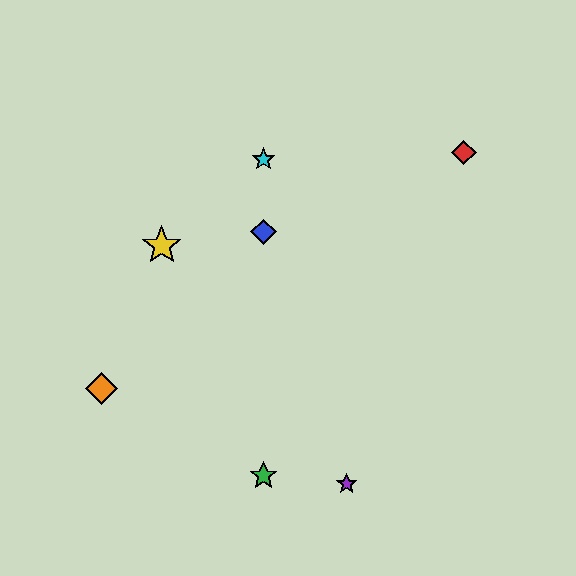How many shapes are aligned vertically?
3 shapes (the blue diamond, the green star, the cyan star) are aligned vertically.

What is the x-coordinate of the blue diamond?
The blue diamond is at x≈264.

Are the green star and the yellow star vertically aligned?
No, the green star is at x≈264 and the yellow star is at x≈162.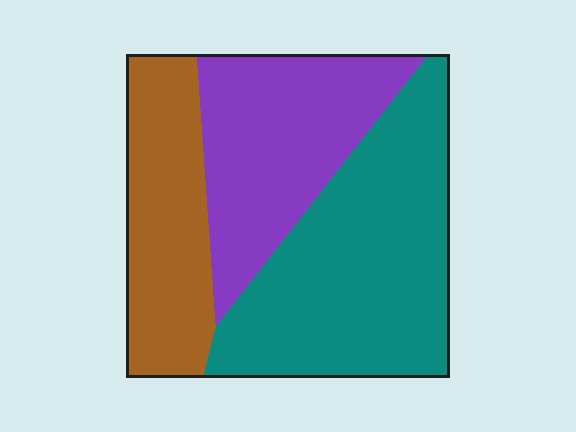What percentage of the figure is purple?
Purple takes up about one third (1/3) of the figure.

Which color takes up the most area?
Teal, at roughly 45%.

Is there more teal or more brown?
Teal.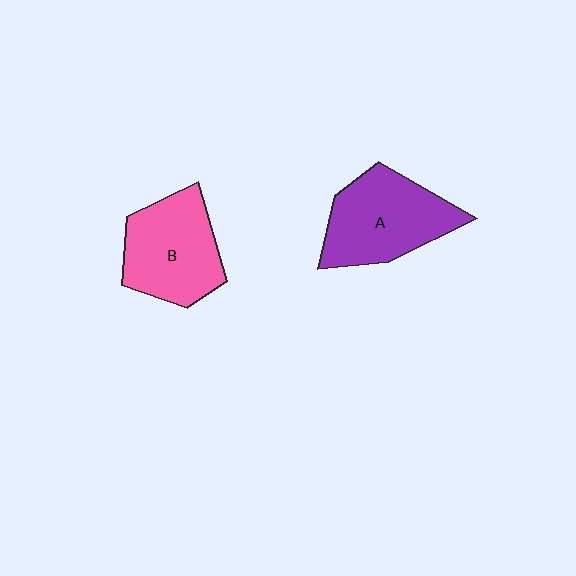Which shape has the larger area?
Shape A (purple).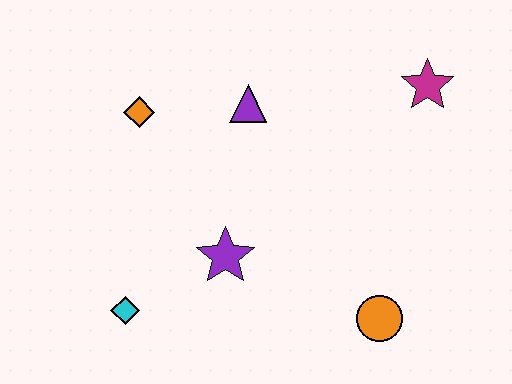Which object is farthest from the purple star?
The magenta star is farthest from the purple star.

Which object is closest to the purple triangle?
The orange diamond is closest to the purple triangle.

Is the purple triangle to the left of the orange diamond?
No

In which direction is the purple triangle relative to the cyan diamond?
The purple triangle is above the cyan diamond.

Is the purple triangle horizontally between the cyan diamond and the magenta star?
Yes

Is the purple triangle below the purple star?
No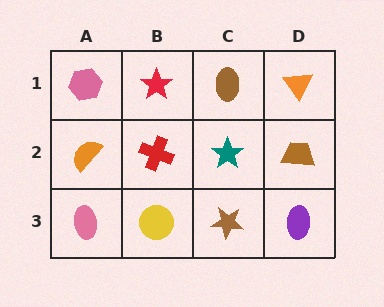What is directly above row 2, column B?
A red star.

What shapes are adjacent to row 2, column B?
A red star (row 1, column B), a yellow circle (row 3, column B), an orange semicircle (row 2, column A), a teal star (row 2, column C).